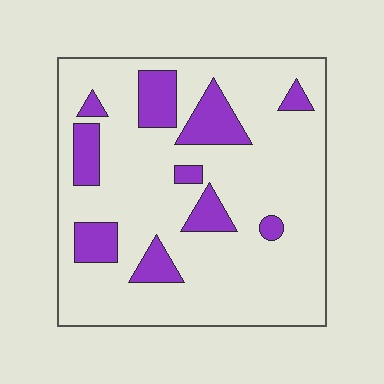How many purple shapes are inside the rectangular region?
10.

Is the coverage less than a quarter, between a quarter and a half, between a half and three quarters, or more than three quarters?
Less than a quarter.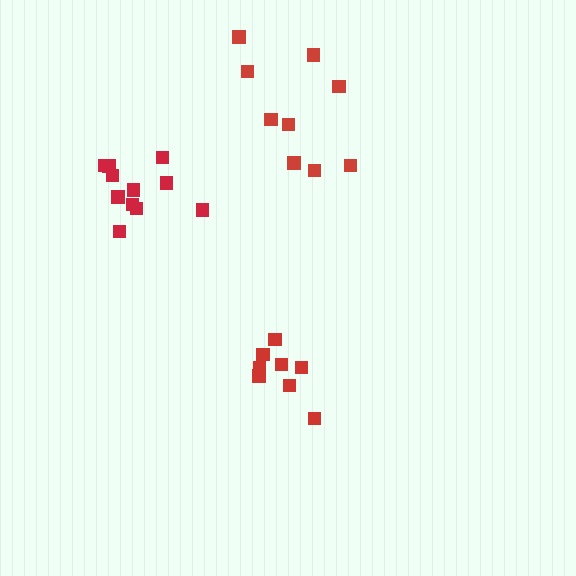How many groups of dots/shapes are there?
There are 3 groups.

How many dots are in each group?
Group 1: 11 dots, Group 2: 8 dots, Group 3: 9 dots (28 total).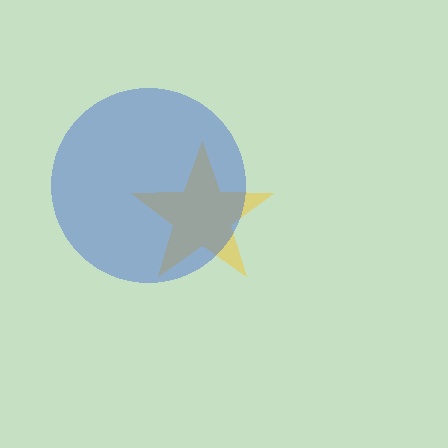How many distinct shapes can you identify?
There are 2 distinct shapes: a yellow star, a blue circle.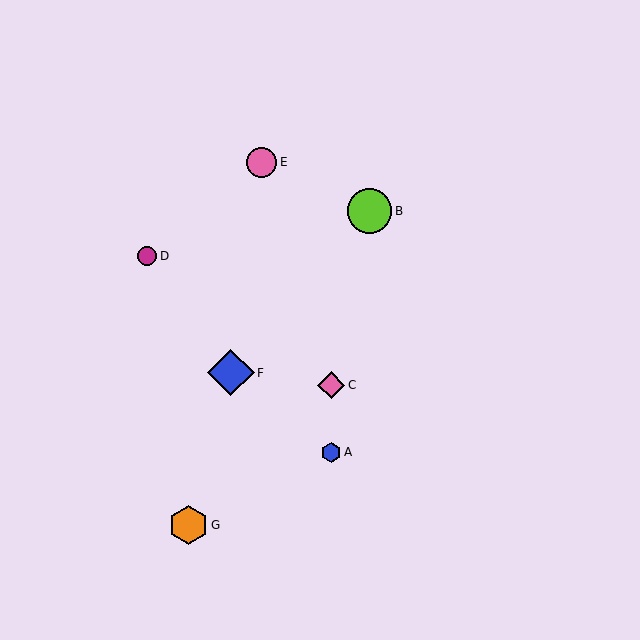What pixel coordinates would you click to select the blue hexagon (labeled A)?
Click at (331, 452) to select the blue hexagon A.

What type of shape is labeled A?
Shape A is a blue hexagon.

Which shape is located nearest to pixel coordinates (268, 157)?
The pink circle (labeled E) at (262, 162) is nearest to that location.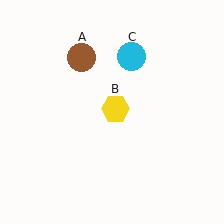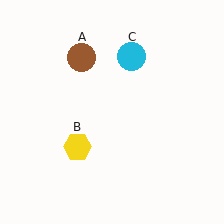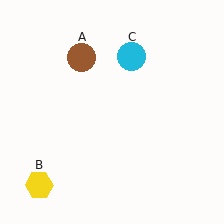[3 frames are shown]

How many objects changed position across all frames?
1 object changed position: yellow hexagon (object B).